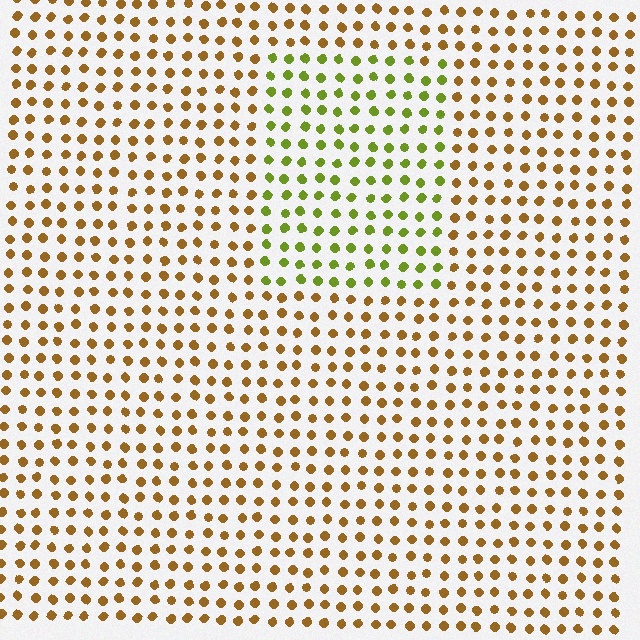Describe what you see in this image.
The image is filled with small brown elements in a uniform arrangement. A rectangle-shaped region is visible where the elements are tinted to a slightly different hue, forming a subtle color boundary.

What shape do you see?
I see a rectangle.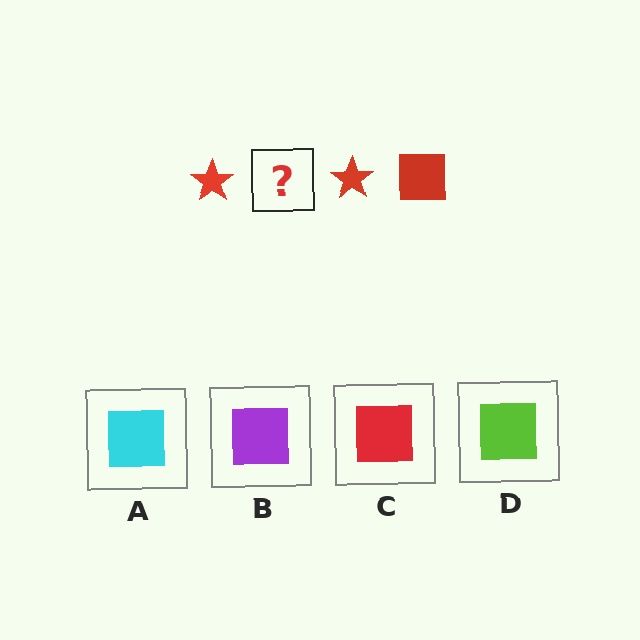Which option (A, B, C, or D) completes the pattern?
C.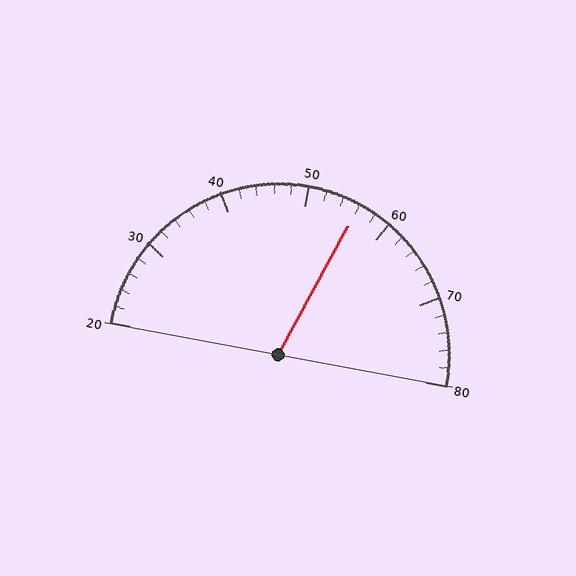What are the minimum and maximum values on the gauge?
The gauge ranges from 20 to 80.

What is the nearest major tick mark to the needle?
The nearest major tick mark is 60.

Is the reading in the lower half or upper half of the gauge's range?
The reading is in the upper half of the range (20 to 80).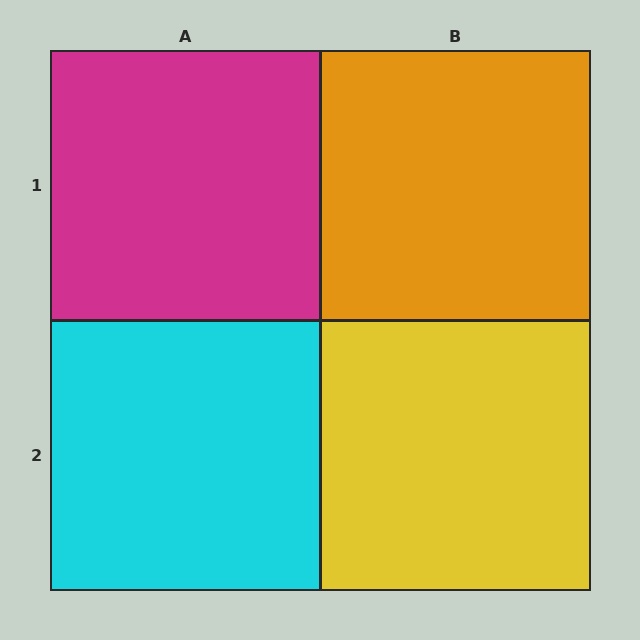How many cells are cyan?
1 cell is cyan.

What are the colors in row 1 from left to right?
Magenta, orange.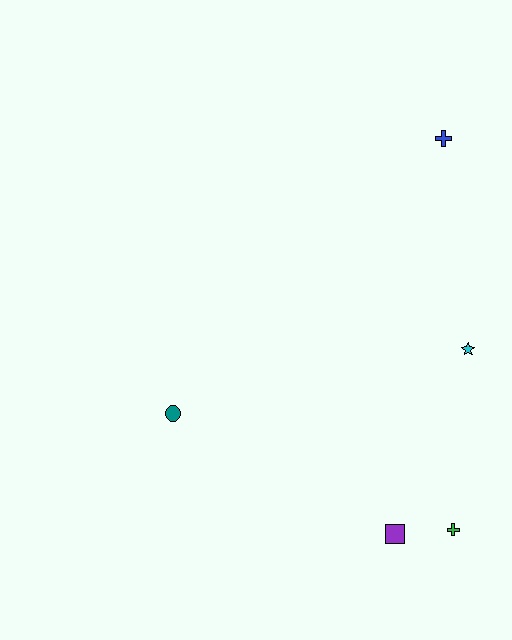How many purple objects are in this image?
There is 1 purple object.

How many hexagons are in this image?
There are no hexagons.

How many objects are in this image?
There are 5 objects.